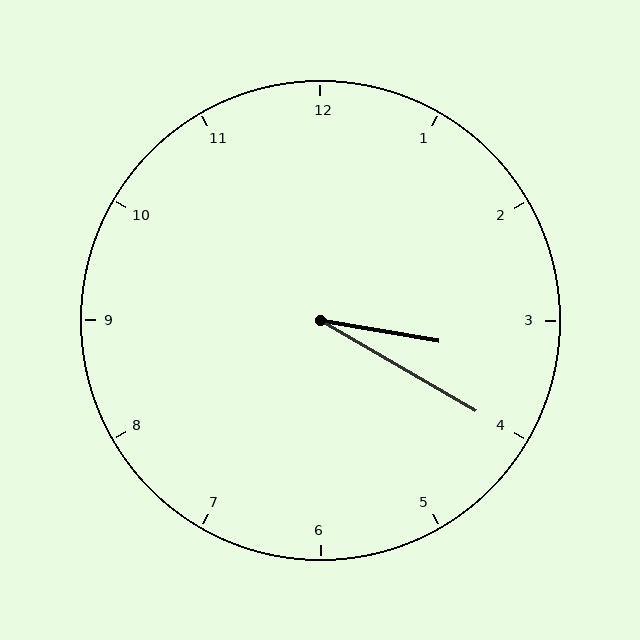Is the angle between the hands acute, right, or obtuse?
It is acute.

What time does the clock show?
3:20.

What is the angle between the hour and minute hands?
Approximately 20 degrees.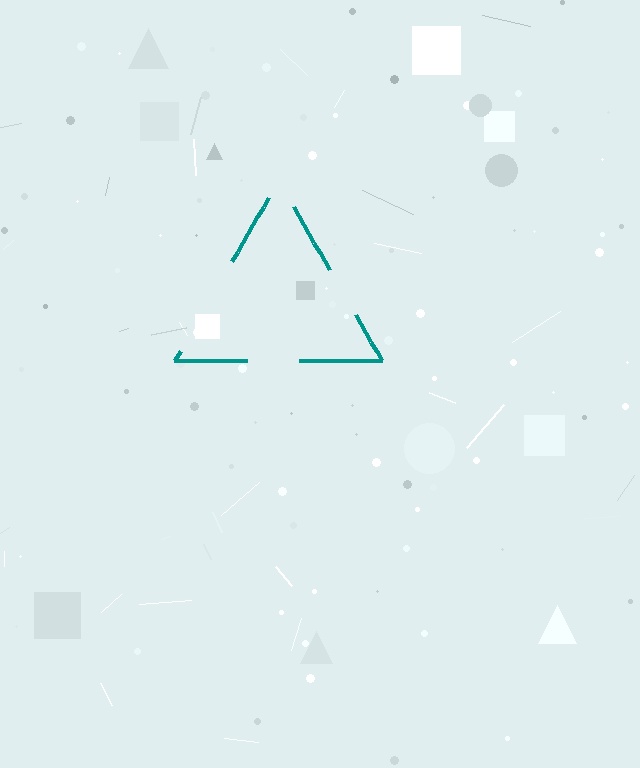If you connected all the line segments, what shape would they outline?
They would outline a triangle.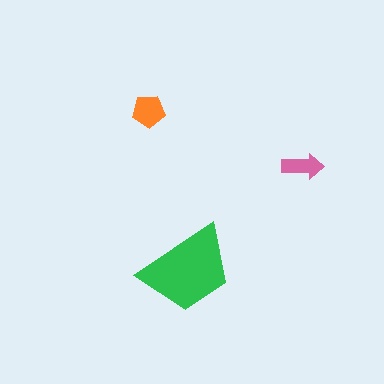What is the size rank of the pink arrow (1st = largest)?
3rd.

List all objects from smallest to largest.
The pink arrow, the orange pentagon, the green trapezoid.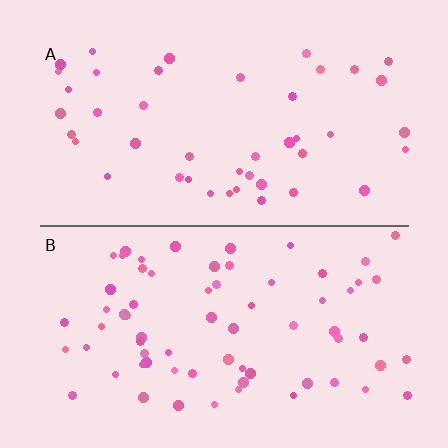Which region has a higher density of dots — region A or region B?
B (the bottom).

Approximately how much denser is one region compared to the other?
Approximately 1.6× — region B over region A.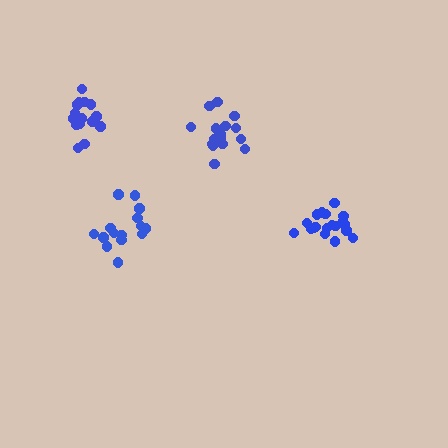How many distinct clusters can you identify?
There are 4 distinct clusters.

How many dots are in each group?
Group 1: 19 dots, Group 2: 18 dots, Group 3: 15 dots, Group 4: 16 dots (68 total).